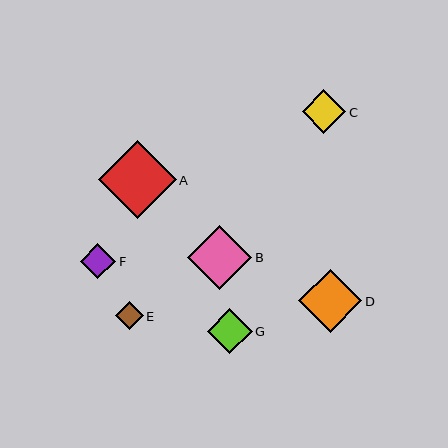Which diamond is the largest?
Diamond A is the largest with a size of approximately 78 pixels.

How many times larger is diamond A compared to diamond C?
Diamond A is approximately 1.8 times the size of diamond C.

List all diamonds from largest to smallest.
From largest to smallest: A, B, D, G, C, F, E.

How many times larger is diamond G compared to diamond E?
Diamond G is approximately 1.6 times the size of diamond E.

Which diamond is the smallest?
Diamond E is the smallest with a size of approximately 28 pixels.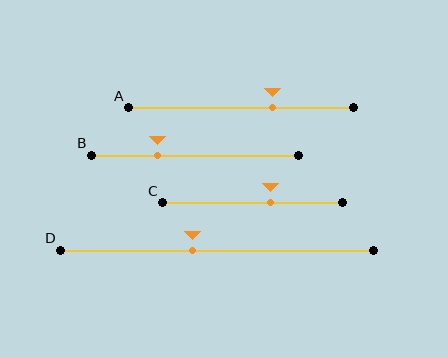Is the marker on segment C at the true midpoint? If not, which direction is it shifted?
No, the marker on segment C is shifted to the right by about 10% of the segment length.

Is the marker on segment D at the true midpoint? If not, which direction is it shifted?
No, the marker on segment D is shifted to the left by about 8% of the segment length.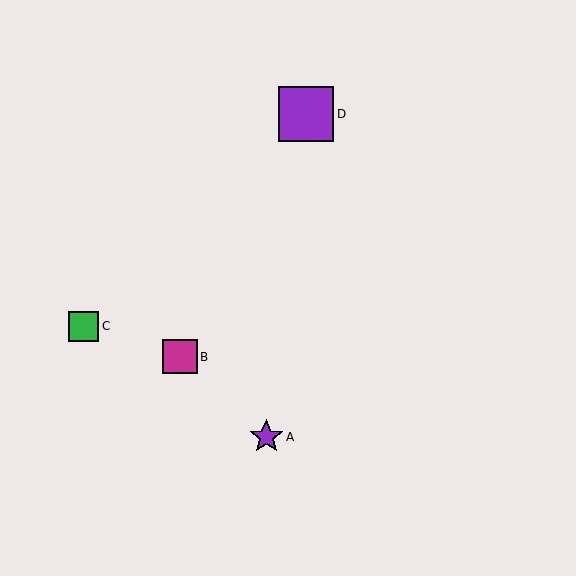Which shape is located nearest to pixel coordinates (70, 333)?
The green square (labeled C) at (84, 326) is nearest to that location.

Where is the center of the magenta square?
The center of the magenta square is at (180, 357).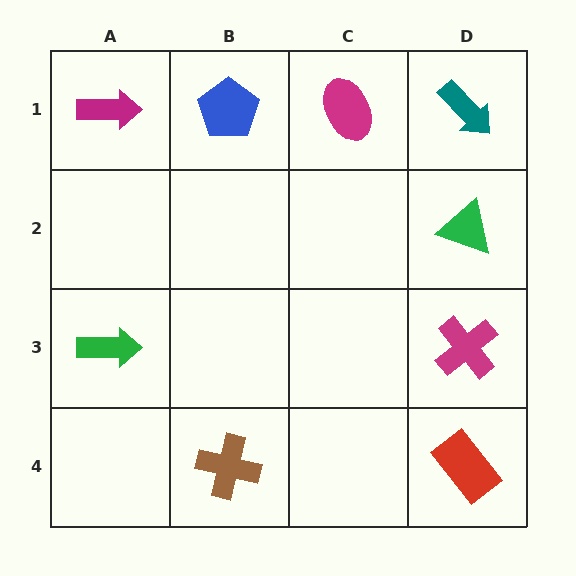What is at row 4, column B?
A brown cross.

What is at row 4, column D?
A red rectangle.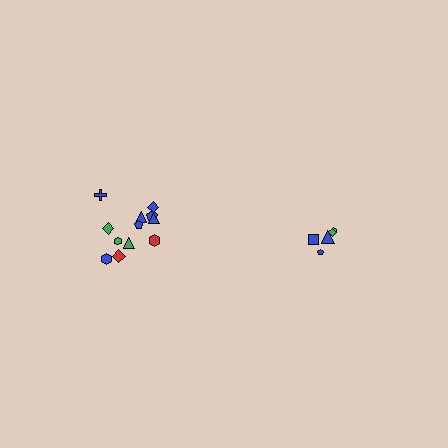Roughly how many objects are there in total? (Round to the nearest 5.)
Roughly 15 objects in total.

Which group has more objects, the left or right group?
The left group.